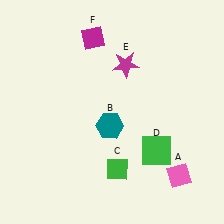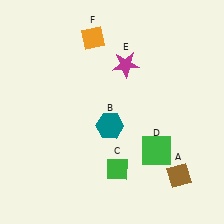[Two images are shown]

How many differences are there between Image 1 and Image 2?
There are 2 differences between the two images.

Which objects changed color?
A changed from pink to brown. F changed from magenta to orange.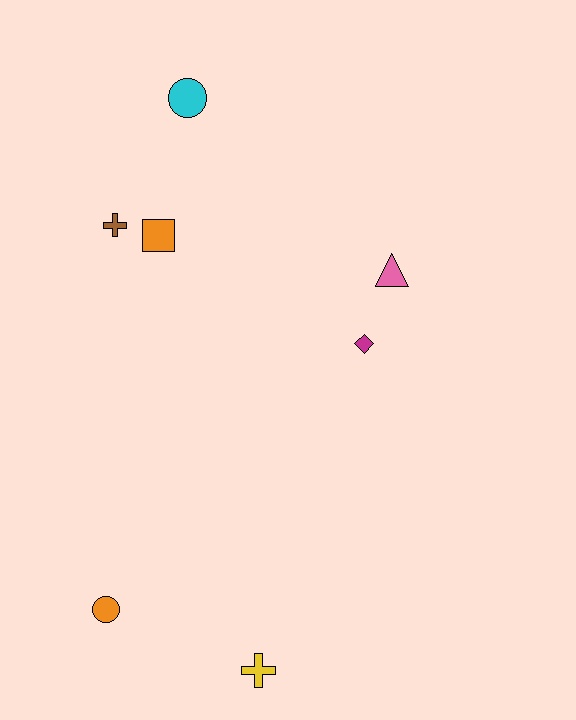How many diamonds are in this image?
There is 1 diamond.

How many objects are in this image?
There are 7 objects.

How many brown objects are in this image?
There is 1 brown object.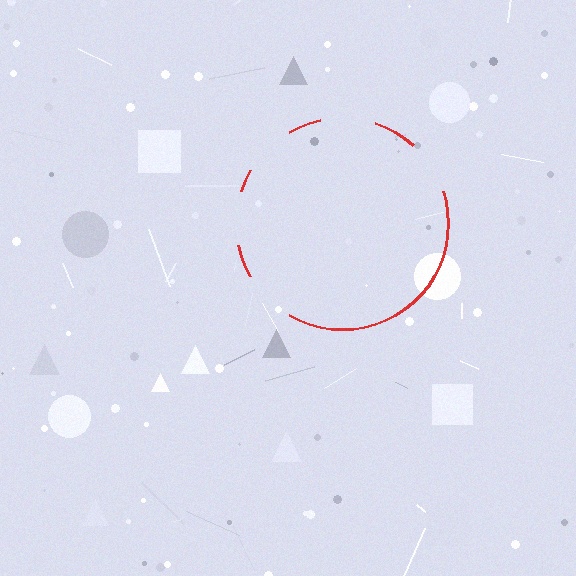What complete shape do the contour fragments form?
The contour fragments form a circle.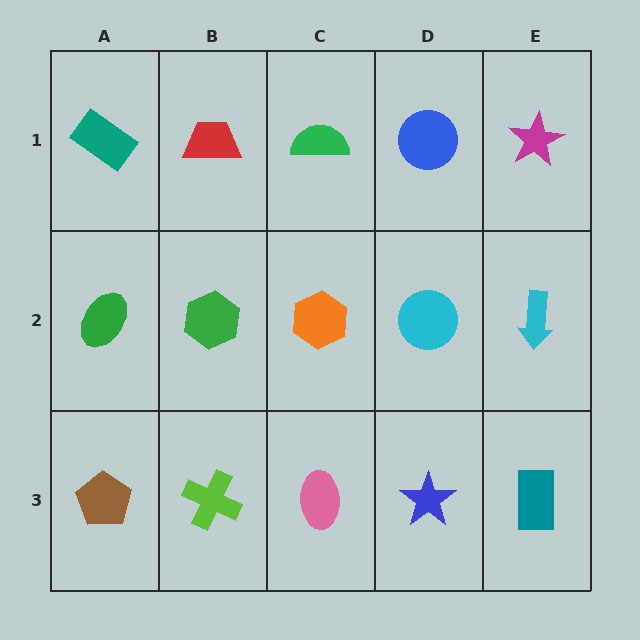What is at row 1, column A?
A teal rectangle.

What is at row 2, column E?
A cyan arrow.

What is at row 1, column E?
A magenta star.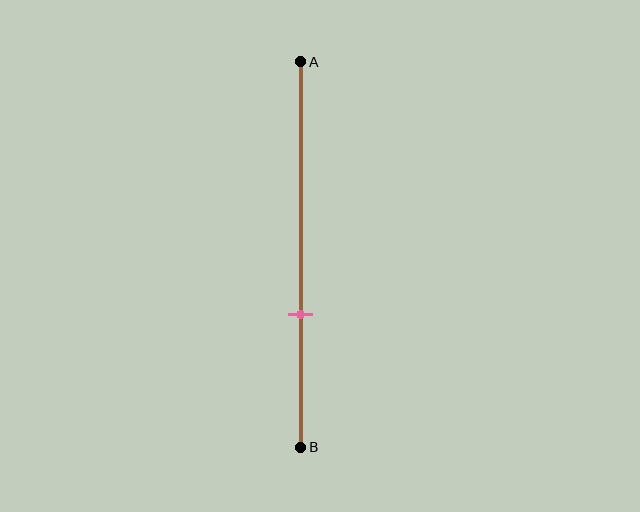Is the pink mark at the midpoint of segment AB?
No, the mark is at about 65% from A, not at the 50% midpoint.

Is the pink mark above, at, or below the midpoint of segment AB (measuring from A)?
The pink mark is below the midpoint of segment AB.